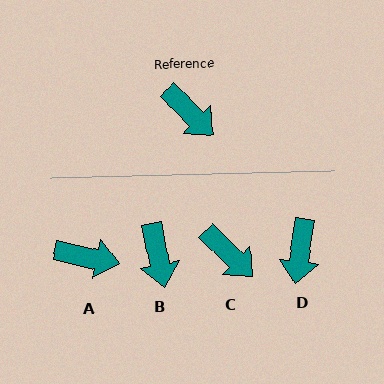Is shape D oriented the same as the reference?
No, it is off by about 54 degrees.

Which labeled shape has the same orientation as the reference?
C.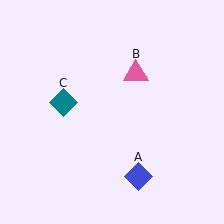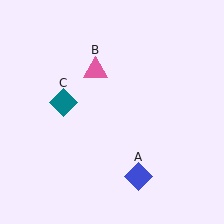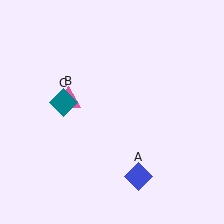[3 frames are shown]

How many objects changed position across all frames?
1 object changed position: pink triangle (object B).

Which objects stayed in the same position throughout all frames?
Blue diamond (object A) and teal diamond (object C) remained stationary.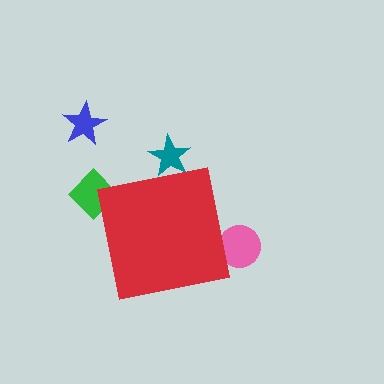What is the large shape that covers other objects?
A red square.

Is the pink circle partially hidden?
Yes, the pink circle is partially hidden behind the red square.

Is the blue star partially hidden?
No, the blue star is fully visible.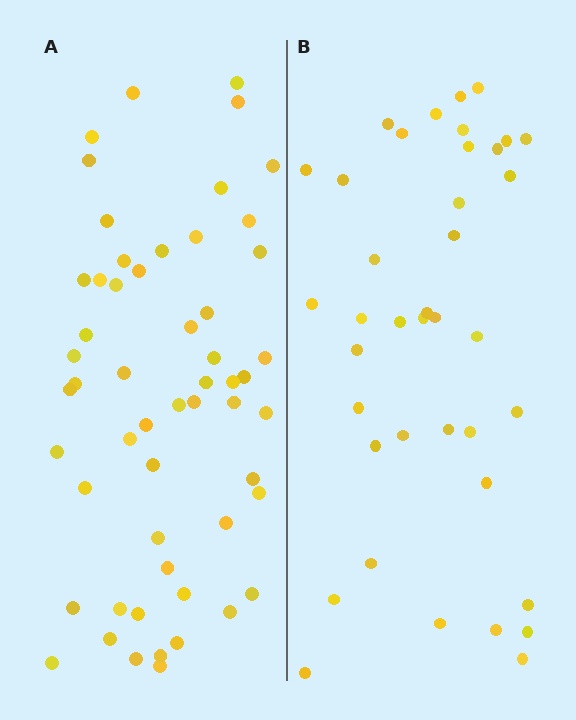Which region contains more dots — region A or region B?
Region A (the left region) has more dots.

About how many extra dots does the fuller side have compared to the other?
Region A has approximately 15 more dots than region B.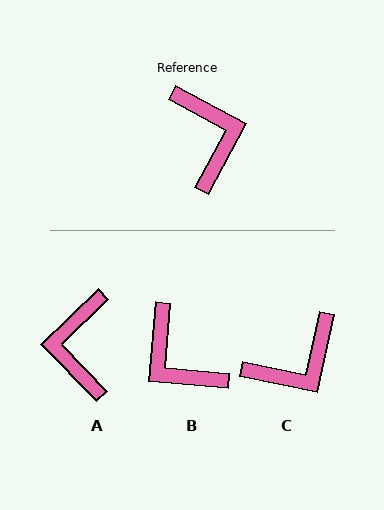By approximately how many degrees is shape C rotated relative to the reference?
Approximately 73 degrees clockwise.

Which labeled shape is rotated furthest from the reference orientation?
A, about 162 degrees away.